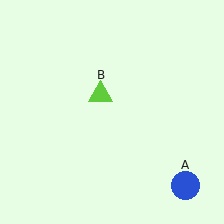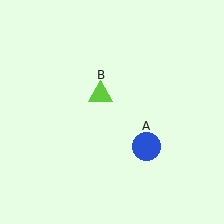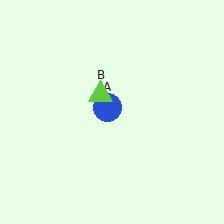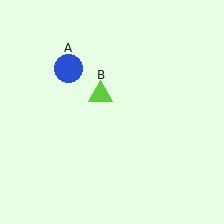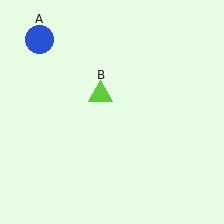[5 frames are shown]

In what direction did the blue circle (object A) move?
The blue circle (object A) moved up and to the left.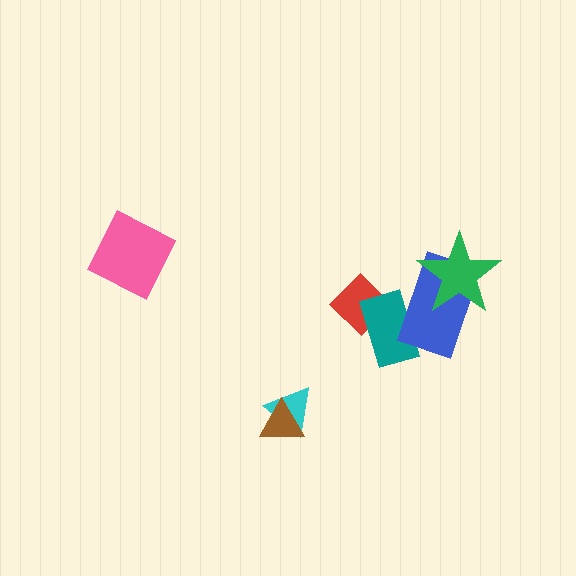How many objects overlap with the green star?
1 object overlaps with the green star.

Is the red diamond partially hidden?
Yes, it is partially covered by another shape.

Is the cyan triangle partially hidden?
Yes, it is partially covered by another shape.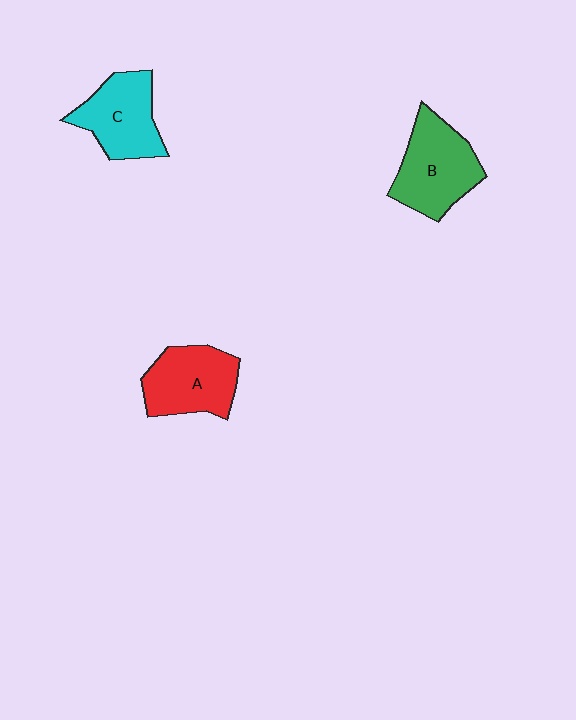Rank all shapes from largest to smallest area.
From largest to smallest: B (green), A (red), C (cyan).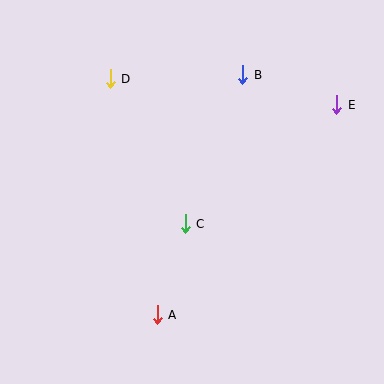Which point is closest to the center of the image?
Point C at (185, 224) is closest to the center.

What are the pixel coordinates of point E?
Point E is at (337, 105).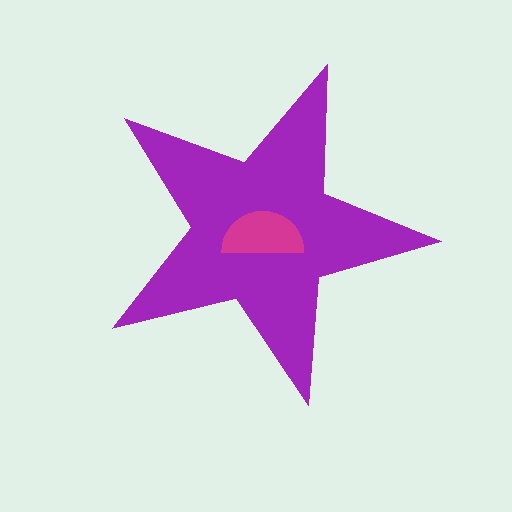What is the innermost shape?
The magenta semicircle.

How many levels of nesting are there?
2.